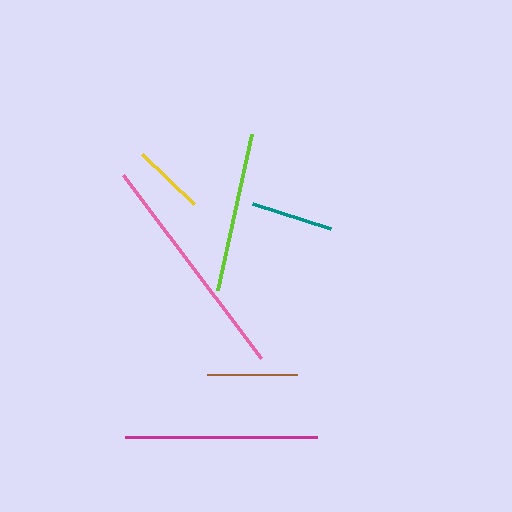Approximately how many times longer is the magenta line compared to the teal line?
The magenta line is approximately 2.3 times the length of the teal line.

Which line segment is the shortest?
The yellow line is the shortest at approximately 73 pixels.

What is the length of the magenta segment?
The magenta segment is approximately 193 pixels long.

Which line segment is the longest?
The pink line is the longest at approximately 229 pixels.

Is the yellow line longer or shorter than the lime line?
The lime line is longer than the yellow line.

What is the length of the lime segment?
The lime segment is approximately 160 pixels long.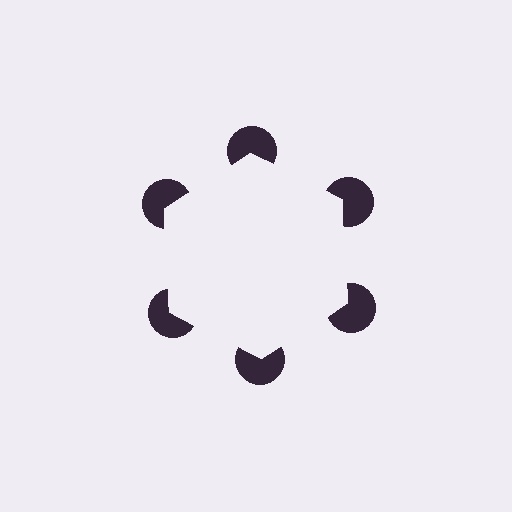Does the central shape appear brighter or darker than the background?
It typically appears slightly brighter than the background, even though no actual brightness change is drawn.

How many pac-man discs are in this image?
There are 6 — one at each vertex of the illusory hexagon.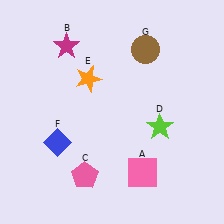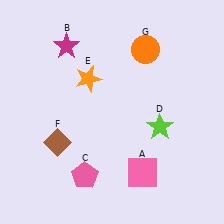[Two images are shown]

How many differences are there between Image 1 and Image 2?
There are 2 differences between the two images.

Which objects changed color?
F changed from blue to brown. G changed from brown to orange.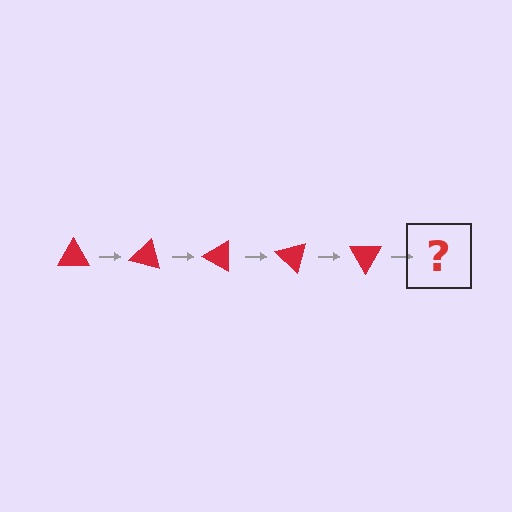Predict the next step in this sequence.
The next step is a red triangle rotated 75 degrees.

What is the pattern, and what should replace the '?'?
The pattern is that the triangle rotates 15 degrees each step. The '?' should be a red triangle rotated 75 degrees.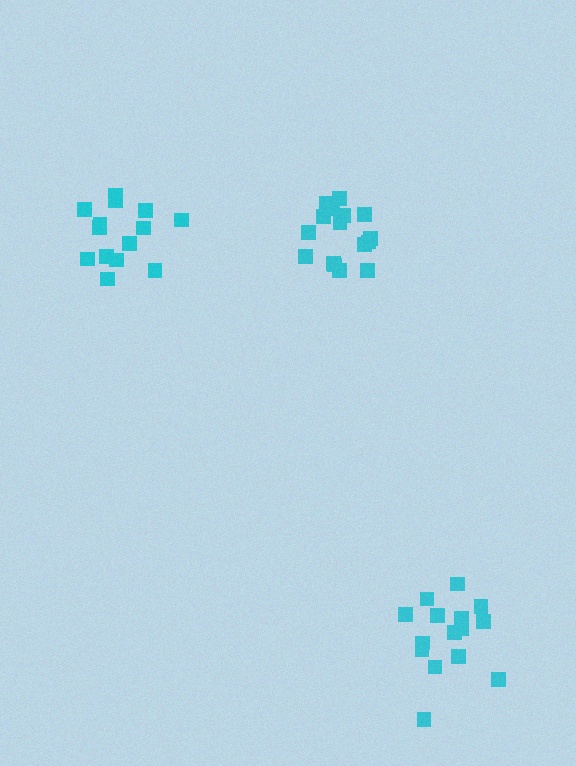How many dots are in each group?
Group 1: 16 dots, Group 2: 15 dots, Group 3: 14 dots (45 total).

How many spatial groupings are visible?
There are 3 spatial groupings.